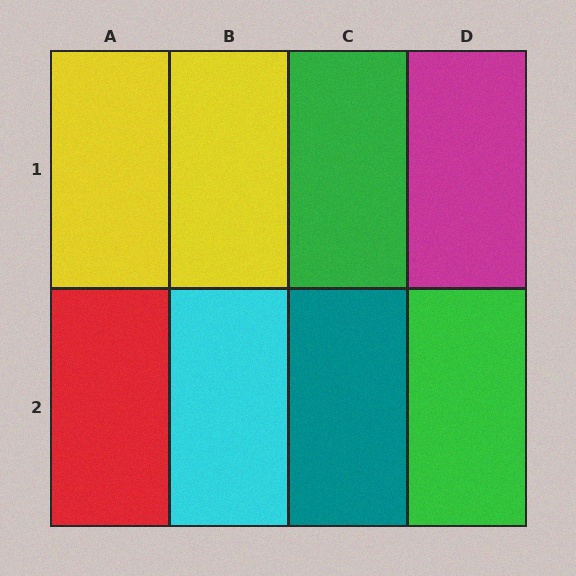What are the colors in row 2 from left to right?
Red, cyan, teal, green.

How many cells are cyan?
1 cell is cyan.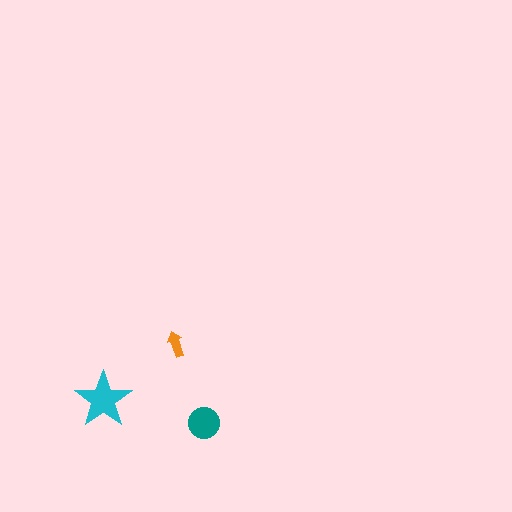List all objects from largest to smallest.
The cyan star, the teal circle, the orange arrow.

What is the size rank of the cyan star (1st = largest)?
1st.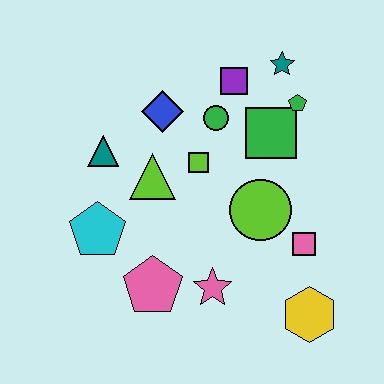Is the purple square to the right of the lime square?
Yes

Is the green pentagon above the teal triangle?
Yes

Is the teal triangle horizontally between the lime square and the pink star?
No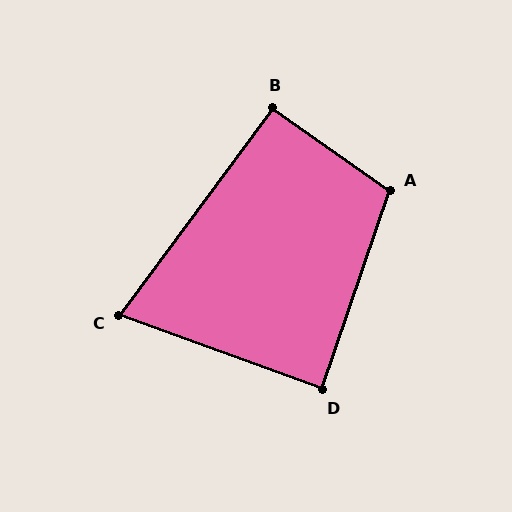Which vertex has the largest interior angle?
A, at approximately 107 degrees.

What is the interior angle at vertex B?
Approximately 91 degrees (approximately right).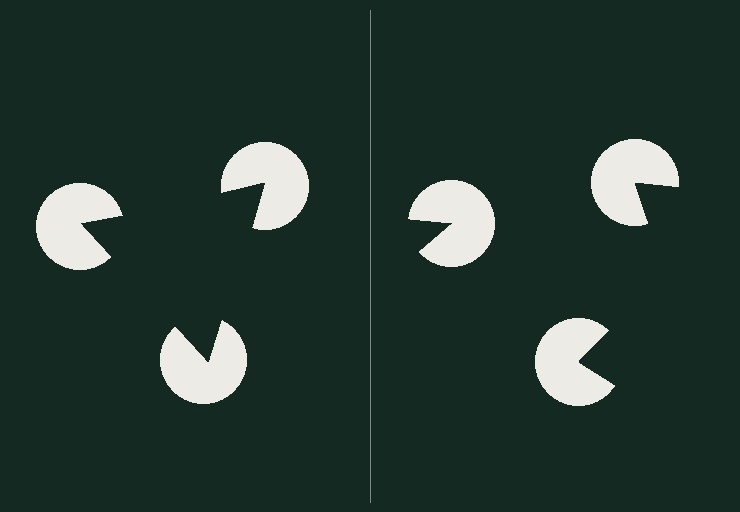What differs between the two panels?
The pac-man discs are positioned identically on both sides; only the wedge orientations differ. On the left they align to a triangle; on the right they are misaligned.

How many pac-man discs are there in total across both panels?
6 — 3 on each side.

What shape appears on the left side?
An illusory triangle.